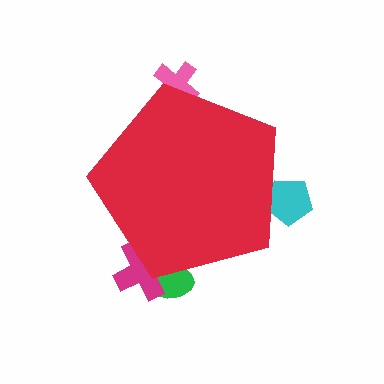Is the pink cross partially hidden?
Yes, the pink cross is partially hidden behind the red pentagon.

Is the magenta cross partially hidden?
Yes, the magenta cross is partially hidden behind the red pentagon.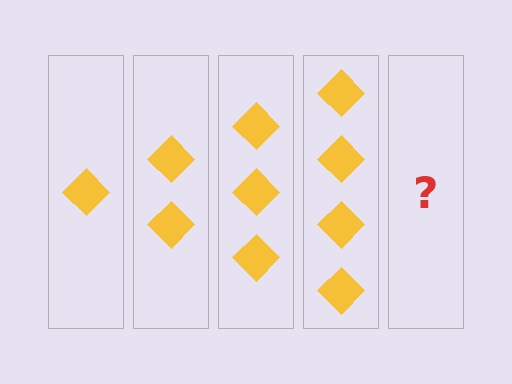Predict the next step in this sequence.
The next step is 5 diamonds.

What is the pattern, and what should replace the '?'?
The pattern is that each step adds one more diamond. The '?' should be 5 diamonds.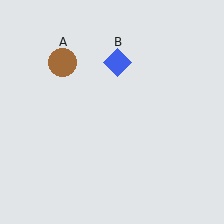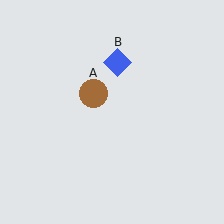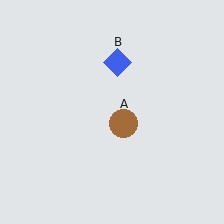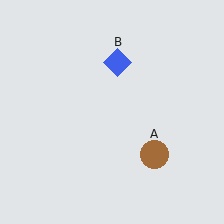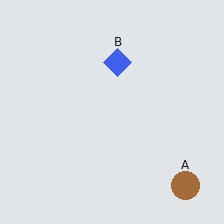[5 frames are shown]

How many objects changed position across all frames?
1 object changed position: brown circle (object A).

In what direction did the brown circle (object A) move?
The brown circle (object A) moved down and to the right.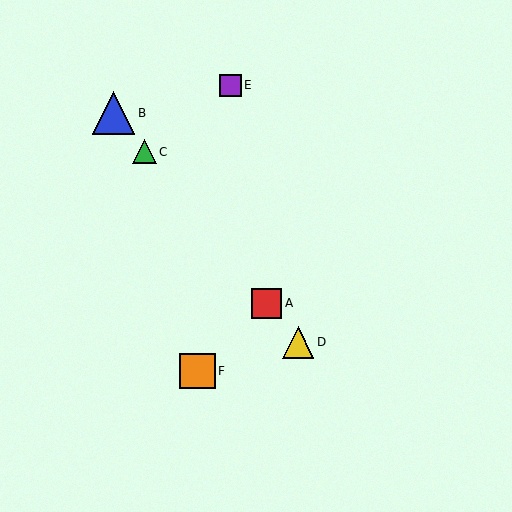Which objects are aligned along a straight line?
Objects A, B, C, D are aligned along a straight line.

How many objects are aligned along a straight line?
4 objects (A, B, C, D) are aligned along a straight line.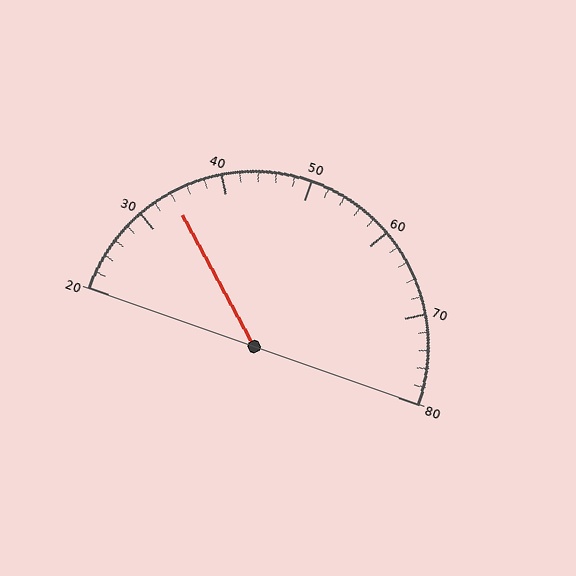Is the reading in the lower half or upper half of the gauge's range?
The reading is in the lower half of the range (20 to 80).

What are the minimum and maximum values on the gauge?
The gauge ranges from 20 to 80.